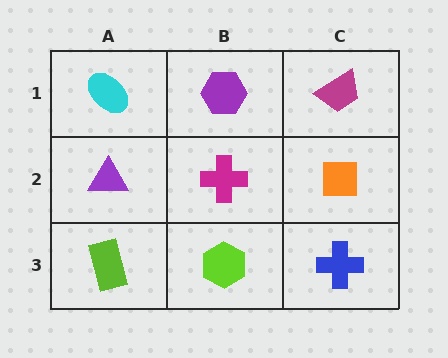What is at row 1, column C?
A magenta trapezoid.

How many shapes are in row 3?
3 shapes.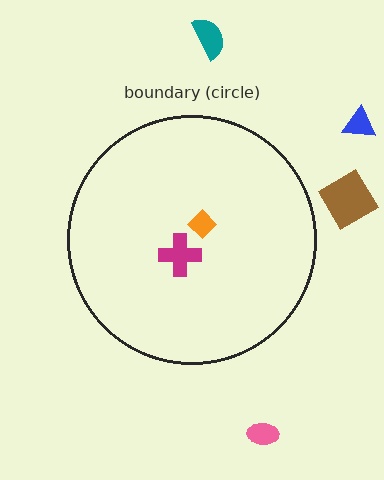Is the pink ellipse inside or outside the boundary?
Outside.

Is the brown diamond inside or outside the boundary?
Outside.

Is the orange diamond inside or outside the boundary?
Inside.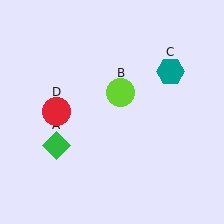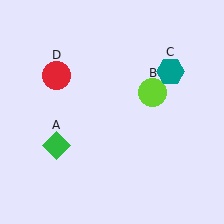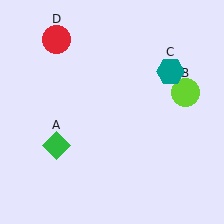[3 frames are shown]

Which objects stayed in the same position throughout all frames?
Green diamond (object A) and teal hexagon (object C) remained stationary.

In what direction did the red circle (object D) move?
The red circle (object D) moved up.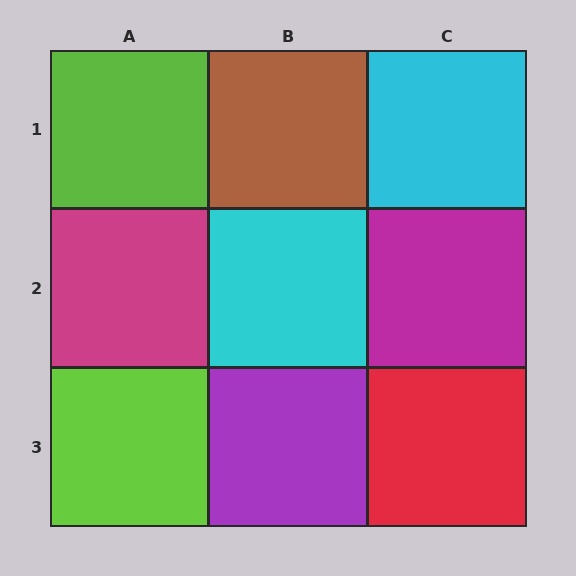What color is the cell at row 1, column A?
Lime.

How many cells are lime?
2 cells are lime.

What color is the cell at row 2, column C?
Magenta.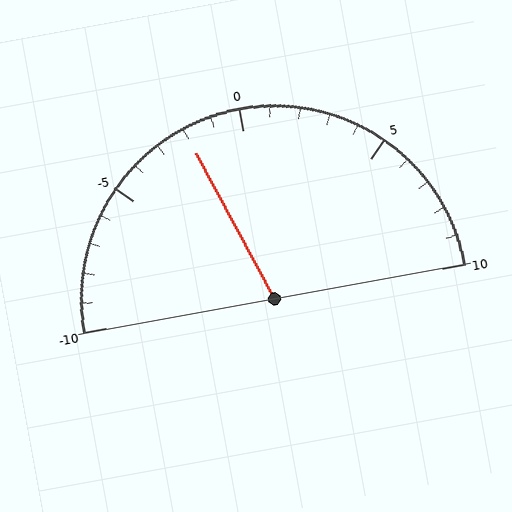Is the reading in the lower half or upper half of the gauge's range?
The reading is in the lower half of the range (-10 to 10).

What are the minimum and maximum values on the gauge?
The gauge ranges from -10 to 10.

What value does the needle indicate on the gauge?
The needle indicates approximately -2.